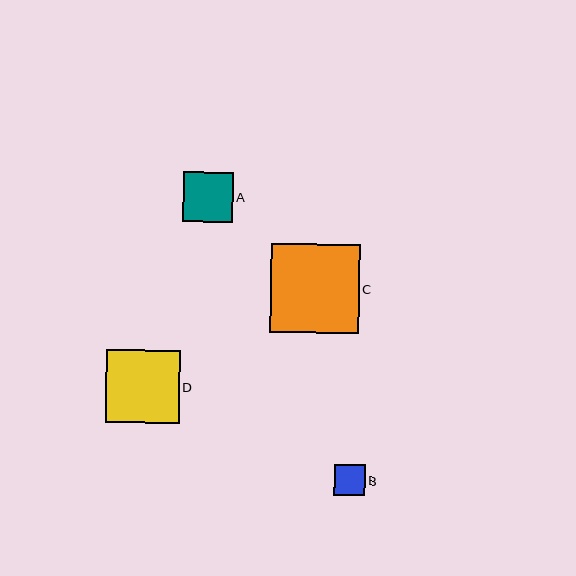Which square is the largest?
Square C is the largest with a size of approximately 89 pixels.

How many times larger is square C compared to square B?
Square C is approximately 2.9 times the size of square B.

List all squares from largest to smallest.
From largest to smallest: C, D, A, B.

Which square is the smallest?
Square B is the smallest with a size of approximately 31 pixels.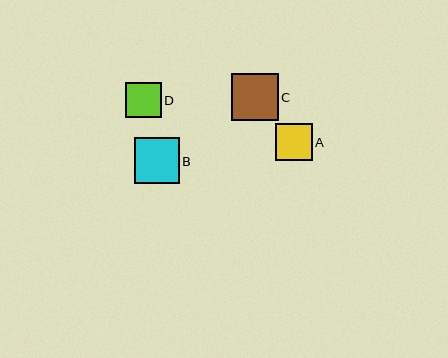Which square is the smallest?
Square D is the smallest with a size of approximately 35 pixels.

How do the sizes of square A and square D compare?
Square A and square D are approximately the same size.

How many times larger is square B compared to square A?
Square B is approximately 1.2 times the size of square A.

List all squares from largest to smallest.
From largest to smallest: C, B, A, D.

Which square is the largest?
Square C is the largest with a size of approximately 47 pixels.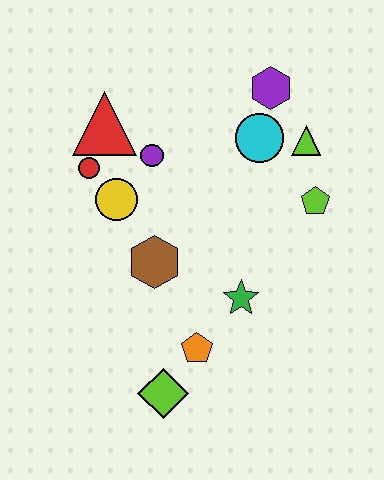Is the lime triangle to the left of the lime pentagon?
Yes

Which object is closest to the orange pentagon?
The lime diamond is closest to the orange pentagon.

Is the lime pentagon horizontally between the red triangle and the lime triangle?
No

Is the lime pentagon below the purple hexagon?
Yes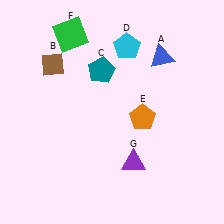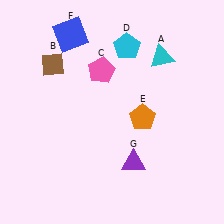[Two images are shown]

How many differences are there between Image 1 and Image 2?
There are 3 differences between the two images.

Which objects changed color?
A changed from blue to cyan. C changed from teal to pink. F changed from green to blue.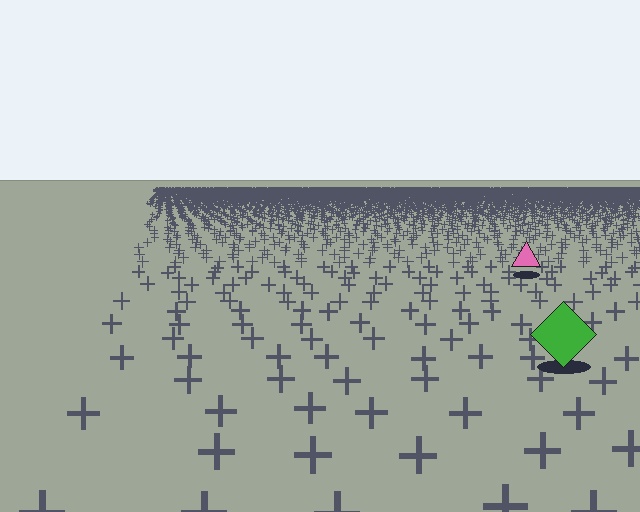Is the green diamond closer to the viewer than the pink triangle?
Yes. The green diamond is closer — you can tell from the texture gradient: the ground texture is coarser near it.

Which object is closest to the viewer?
The green diamond is closest. The texture marks near it are larger and more spread out.